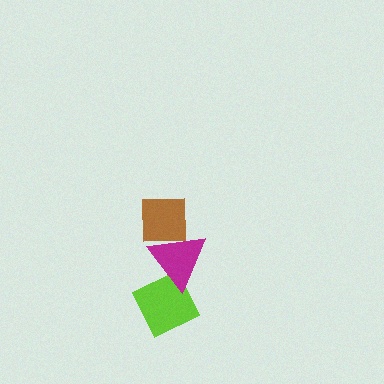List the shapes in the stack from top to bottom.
From top to bottom: the brown square, the magenta triangle, the lime diamond.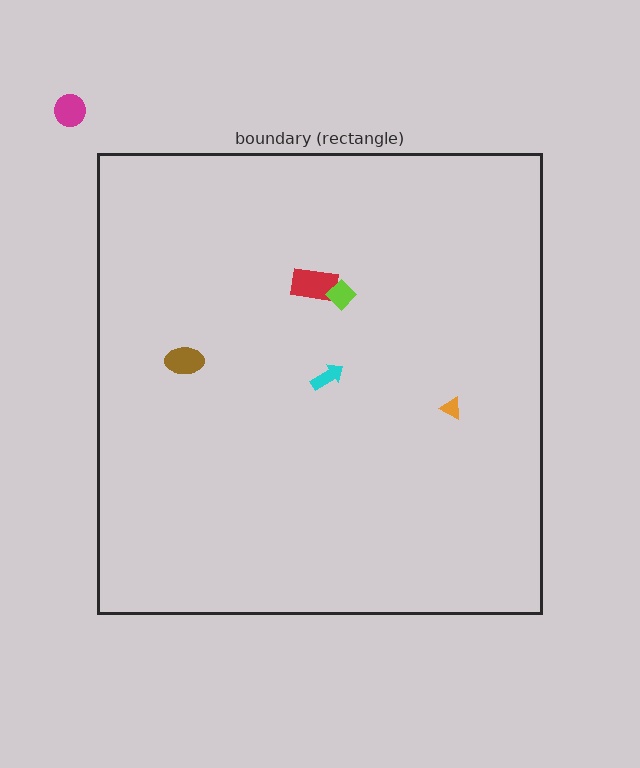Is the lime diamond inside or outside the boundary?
Inside.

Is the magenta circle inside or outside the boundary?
Outside.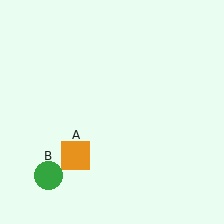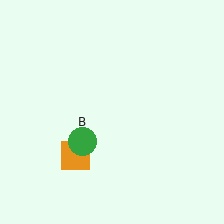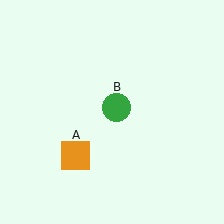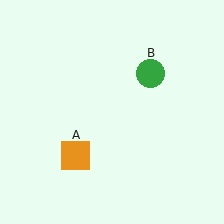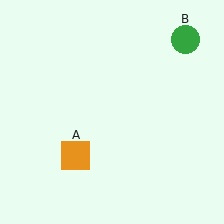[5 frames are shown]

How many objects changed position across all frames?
1 object changed position: green circle (object B).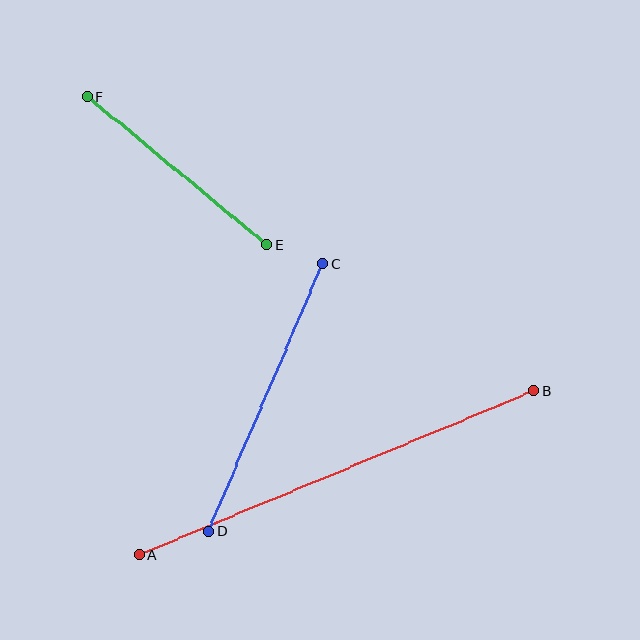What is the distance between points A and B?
The distance is approximately 427 pixels.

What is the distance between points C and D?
The distance is approximately 291 pixels.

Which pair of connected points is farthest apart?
Points A and B are farthest apart.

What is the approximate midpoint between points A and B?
The midpoint is at approximately (337, 473) pixels.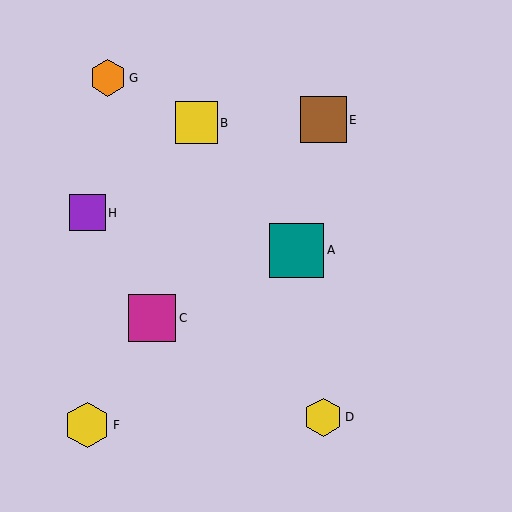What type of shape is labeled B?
Shape B is a yellow square.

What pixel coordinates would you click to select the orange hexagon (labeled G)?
Click at (108, 78) to select the orange hexagon G.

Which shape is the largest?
The teal square (labeled A) is the largest.